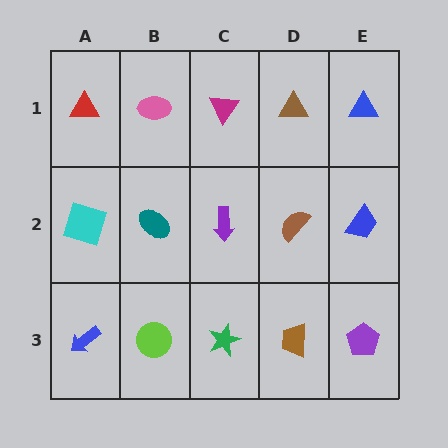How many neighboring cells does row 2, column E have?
3.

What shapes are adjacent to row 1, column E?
A blue trapezoid (row 2, column E), a brown triangle (row 1, column D).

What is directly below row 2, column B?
A lime circle.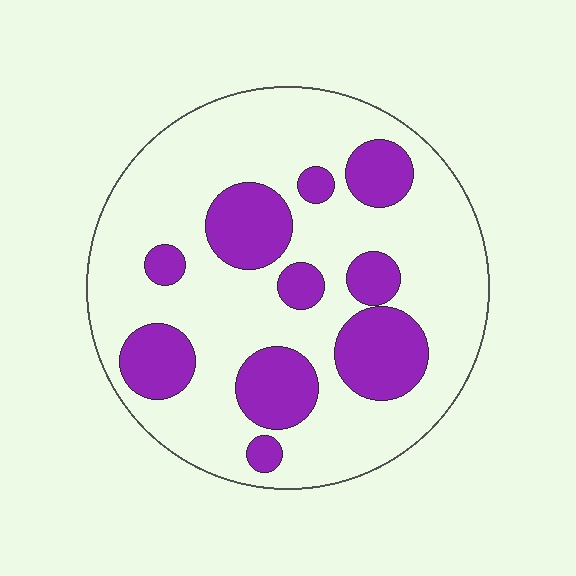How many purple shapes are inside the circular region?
10.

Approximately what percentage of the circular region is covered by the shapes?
Approximately 25%.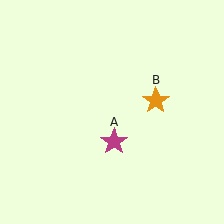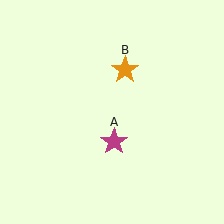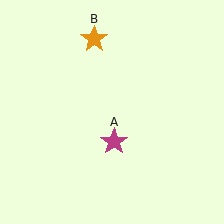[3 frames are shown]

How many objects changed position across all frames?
1 object changed position: orange star (object B).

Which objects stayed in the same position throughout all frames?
Magenta star (object A) remained stationary.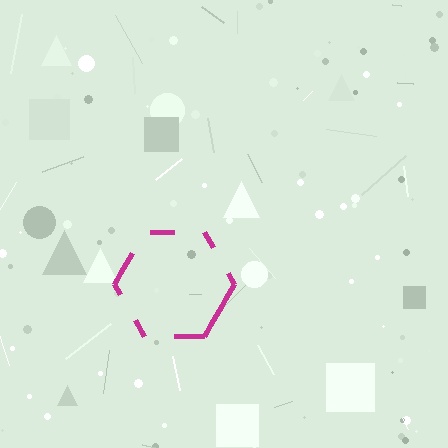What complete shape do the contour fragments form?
The contour fragments form a hexagon.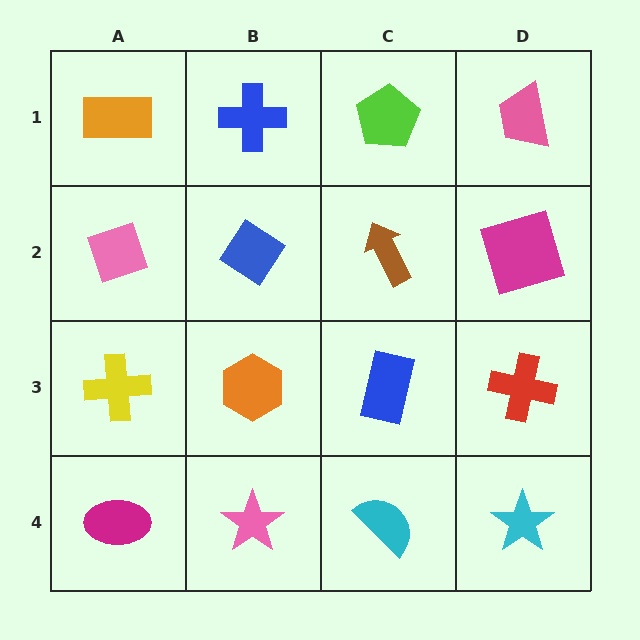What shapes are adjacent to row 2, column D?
A pink trapezoid (row 1, column D), a red cross (row 3, column D), a brown arrow (row 2, column C).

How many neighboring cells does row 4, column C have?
3.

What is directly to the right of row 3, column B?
A blue rectangle.